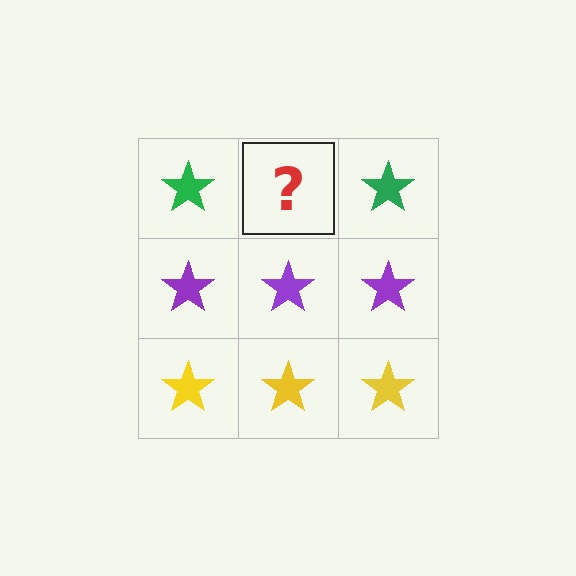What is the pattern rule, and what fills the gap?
The rule is that each row has a consistent color. The gap should be filled with a green star.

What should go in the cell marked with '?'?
The missing cell should contain a green star.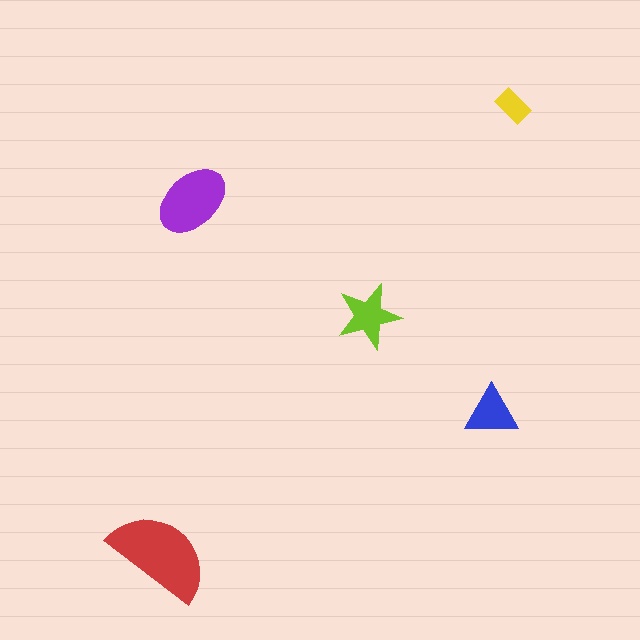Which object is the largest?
The red semicircle.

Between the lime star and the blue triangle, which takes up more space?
The lime star.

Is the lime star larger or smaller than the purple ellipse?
Smaller.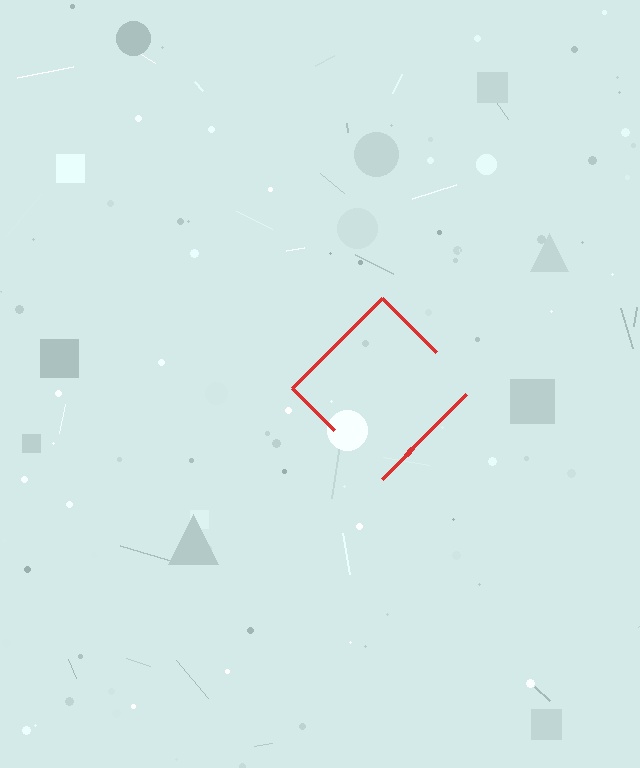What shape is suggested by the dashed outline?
The dashed outline suggests a diamond.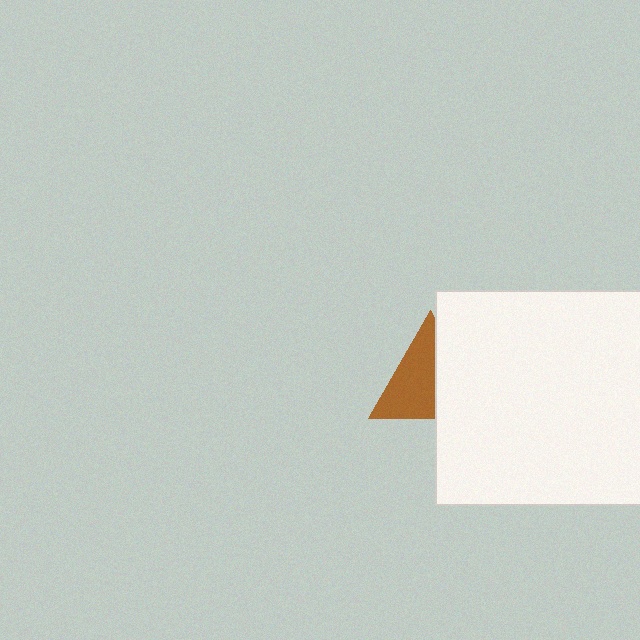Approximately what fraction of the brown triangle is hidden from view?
Roughly 43% of the brown triangle is hidden behind the white rectangle.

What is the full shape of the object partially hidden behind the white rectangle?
The partially hidden object is a brown triangle.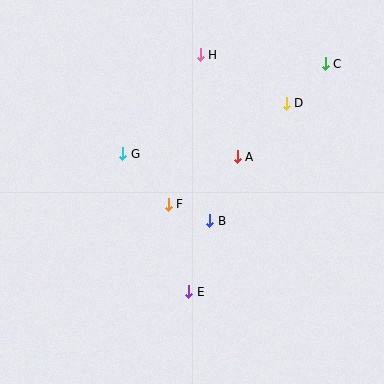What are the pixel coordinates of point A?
Point A is at (237, 157).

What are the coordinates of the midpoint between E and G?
The midpoint between E and G is at (156, 223).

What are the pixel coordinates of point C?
Point C is at (325, 64).